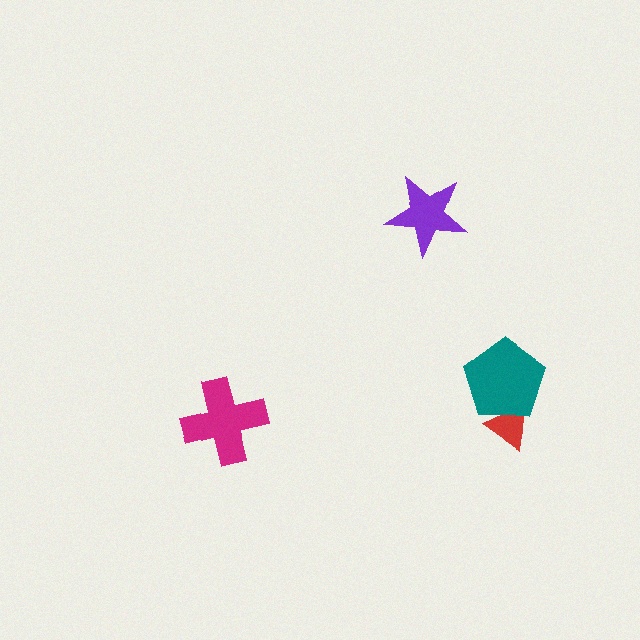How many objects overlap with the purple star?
0 objects overlap with the purple star.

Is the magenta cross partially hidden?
No, no other shape covers it.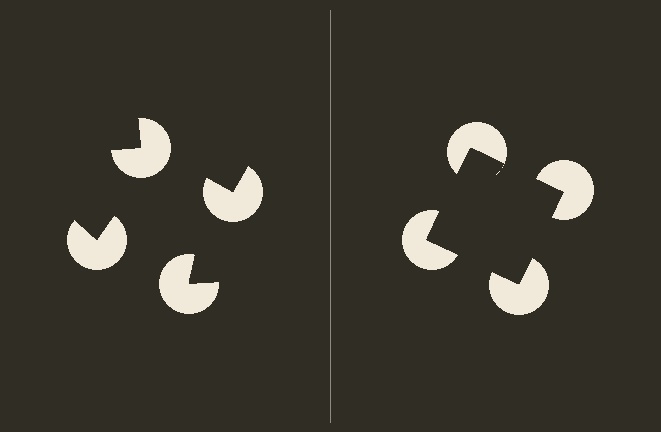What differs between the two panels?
The pac-man discs are positioned identically on both sides; only the wedge orientations differ. On the right they align to a square; on the left they are misaligned.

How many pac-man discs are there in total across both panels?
8 — 4 on each side.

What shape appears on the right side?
An illusory square.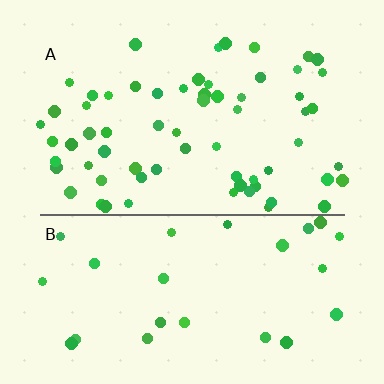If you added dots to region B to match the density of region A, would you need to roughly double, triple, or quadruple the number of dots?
Approximately double.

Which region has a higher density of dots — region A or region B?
A (the top).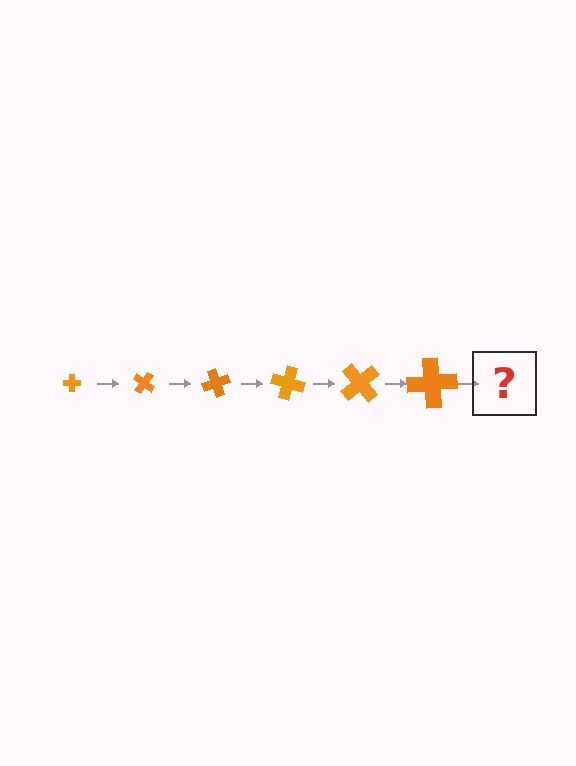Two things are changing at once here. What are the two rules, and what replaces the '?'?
The two rules are that the cross grows larger each step and it rotates 35 degrees each step. The '?' should be a cross, larger than the previous one and rotated 210 degrees from the start.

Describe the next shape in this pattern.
It should be a cross, larger than the previous one and rotated 210 degrees from the start.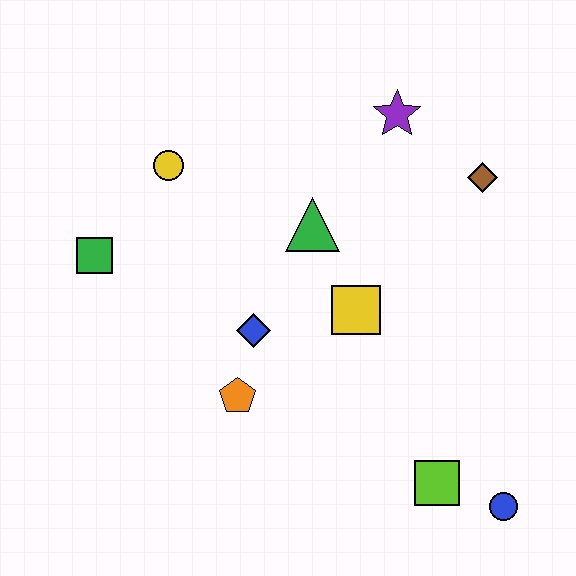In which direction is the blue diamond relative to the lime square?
The blue diamond is to the left of the lime square.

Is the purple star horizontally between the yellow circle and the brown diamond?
Yes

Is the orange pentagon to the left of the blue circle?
Yes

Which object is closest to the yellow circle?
The green square is closest to the yellow circle.